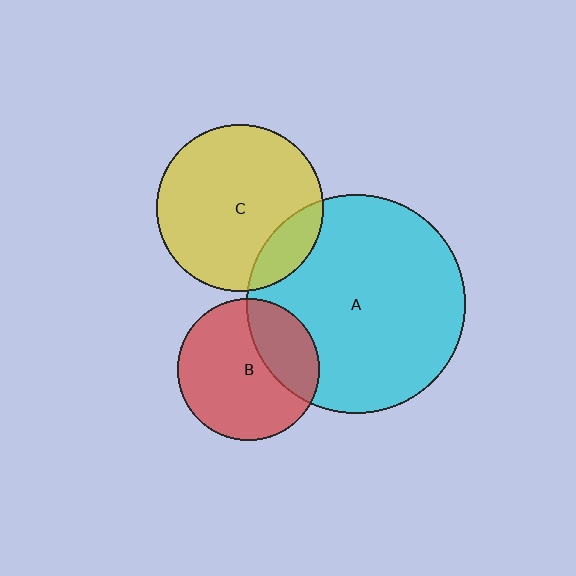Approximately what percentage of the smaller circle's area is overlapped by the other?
Approximately 30%.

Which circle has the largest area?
Circle A (cyan).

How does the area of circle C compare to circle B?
Approximately 1.4 times.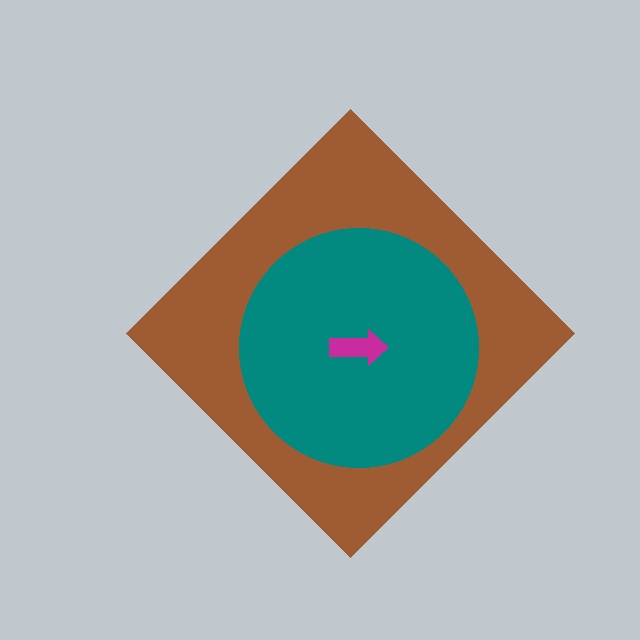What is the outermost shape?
The brown diamond.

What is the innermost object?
The magenta arrow.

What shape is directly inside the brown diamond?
The teal circle.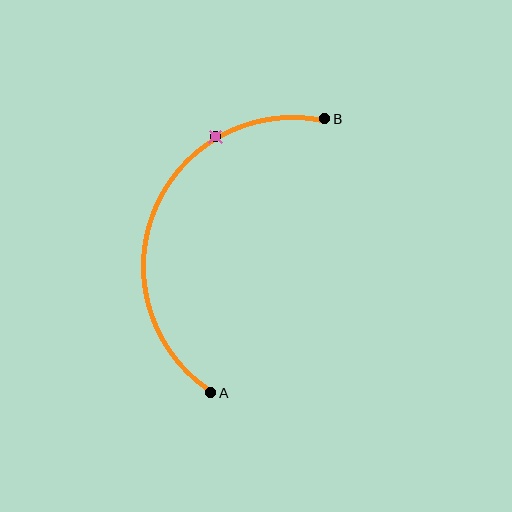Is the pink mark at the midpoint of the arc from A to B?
No. The pink mark lies on the arc but is closer to endpoint B. The arc midpoint would be at the point on the curve equidistant along the arc from both A and B.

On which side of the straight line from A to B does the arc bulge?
The arc bulges to the left of the straight line connecting A and B.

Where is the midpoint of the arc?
The arc midpoint is the point on the curve farthest from the straight line joining A and B. It sits to the left of that line.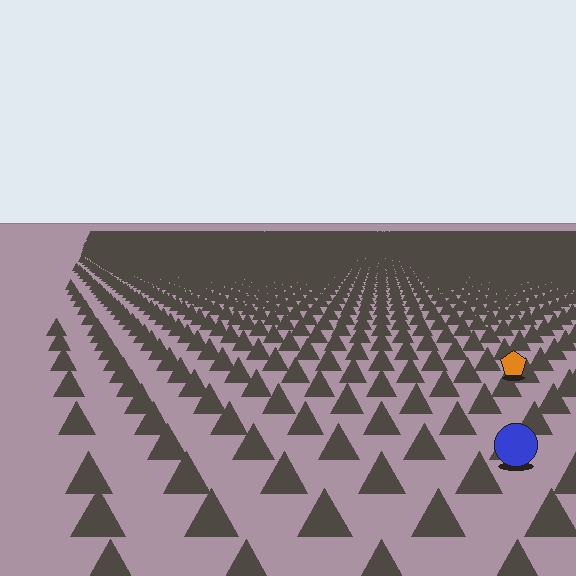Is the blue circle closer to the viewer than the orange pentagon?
Yes. The blue circle is closer — you can tell from the texture gradient: the ground texture is coarser near it.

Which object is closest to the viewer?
The blue circle is closest. The texture marks near it are larger and more spread out.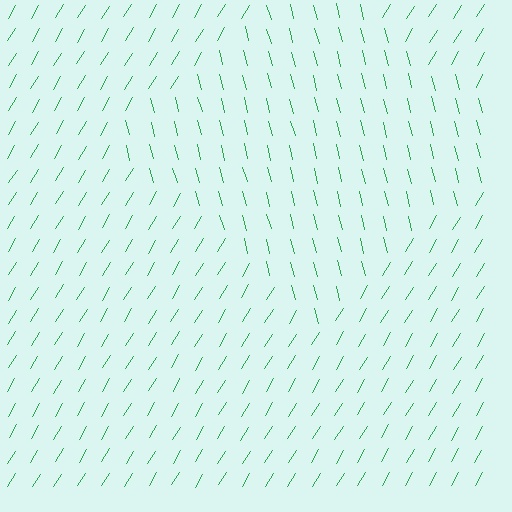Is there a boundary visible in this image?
Yes, there is a texture boundary formed by a change in line orientation.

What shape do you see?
I see a diamond.